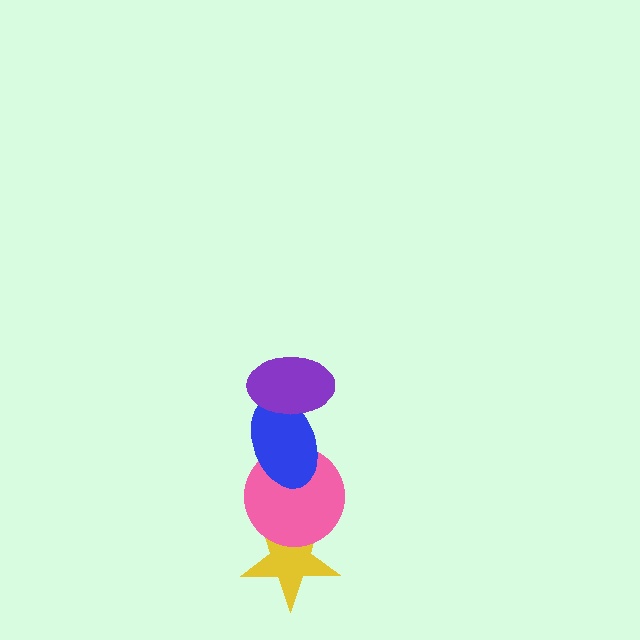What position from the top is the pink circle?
The pink circle is 3rd from the top.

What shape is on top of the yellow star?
The pink circle is on top of the yellow star.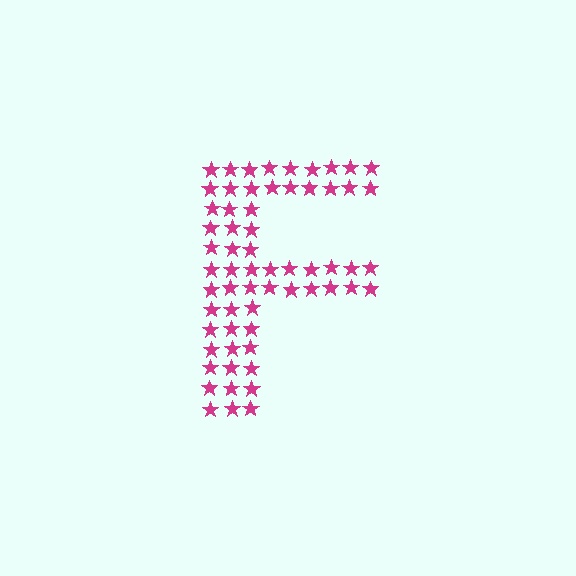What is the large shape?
The large shape is the letter F.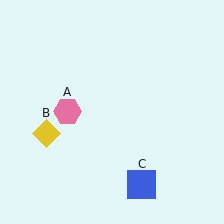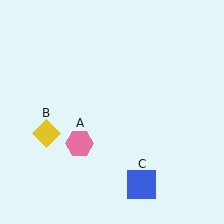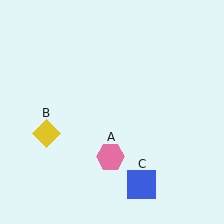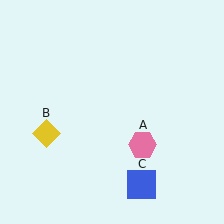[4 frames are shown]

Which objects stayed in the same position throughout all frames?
Yellow diamond (object B) and blue square (object C) remained stationary.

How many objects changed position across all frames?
1 object changed position: pink hexagon (object A).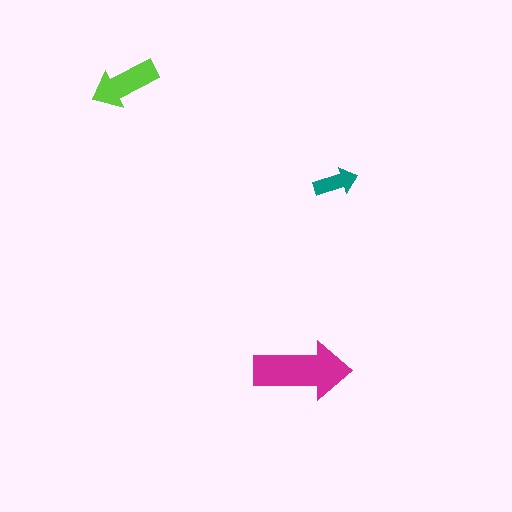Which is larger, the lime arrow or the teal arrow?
The lime one.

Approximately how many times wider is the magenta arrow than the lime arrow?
About 1.5 times wider.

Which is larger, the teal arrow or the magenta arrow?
The magenta one.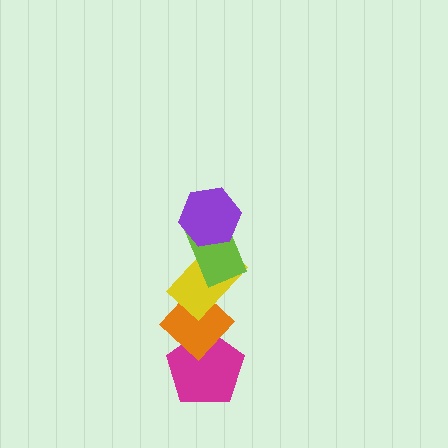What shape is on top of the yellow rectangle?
The lime rectangle is on top of the yellow rectangle.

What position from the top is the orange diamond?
The orange diamond is 4th from the top.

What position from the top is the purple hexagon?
The purple hexagon is 1st from the top.